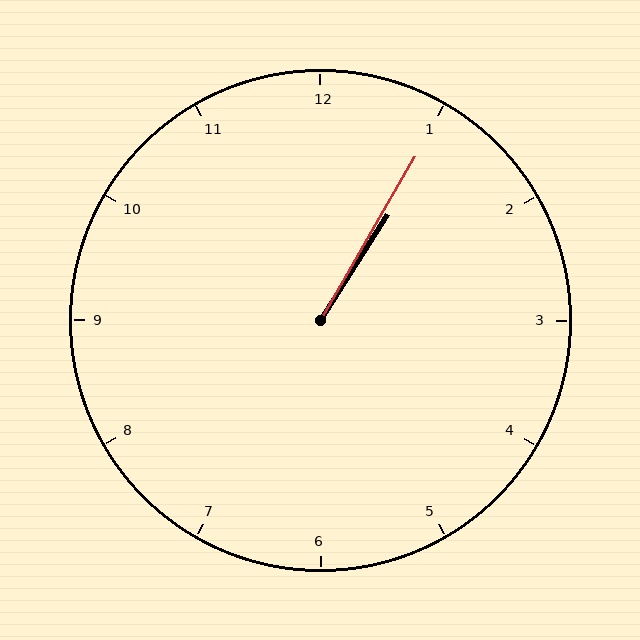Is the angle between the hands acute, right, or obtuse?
It is acute.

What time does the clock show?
1:05.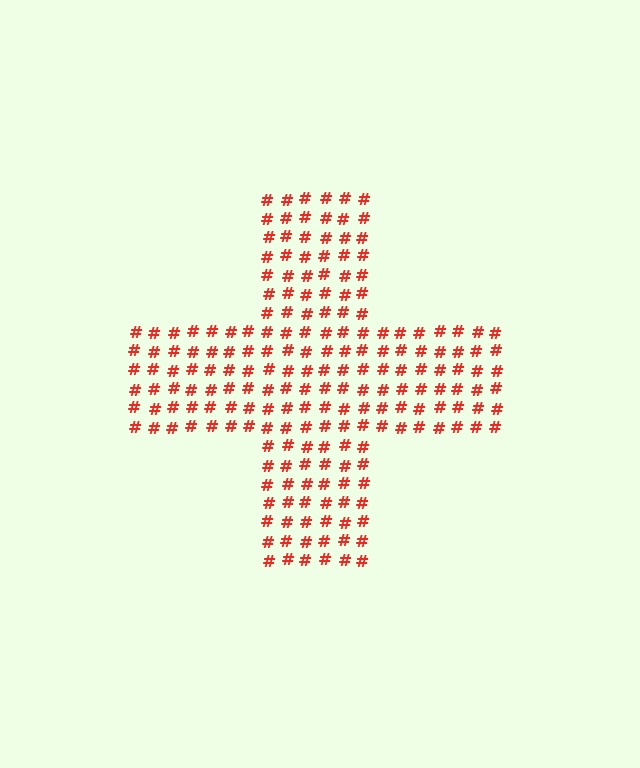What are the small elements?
The small elements are hash symbols.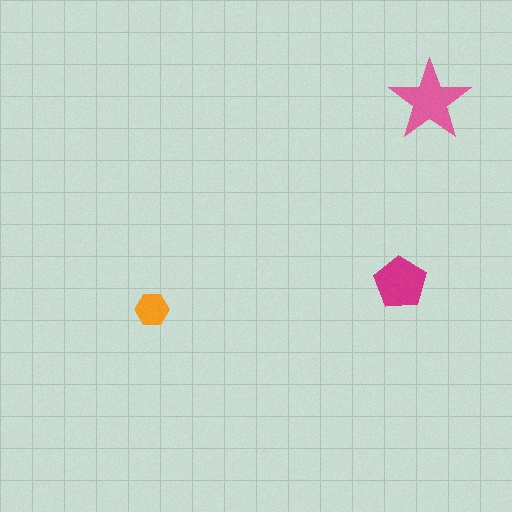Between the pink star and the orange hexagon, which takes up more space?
The pink star.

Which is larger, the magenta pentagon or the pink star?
The pink star.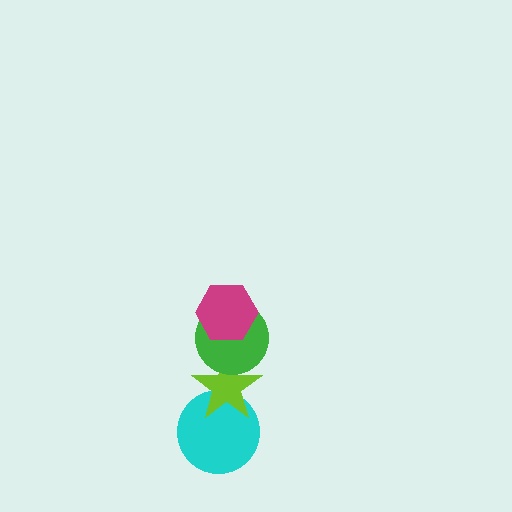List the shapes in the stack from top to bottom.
From top to bottom: the magenta hexagon, the green circle, the lime star, the cyan circle.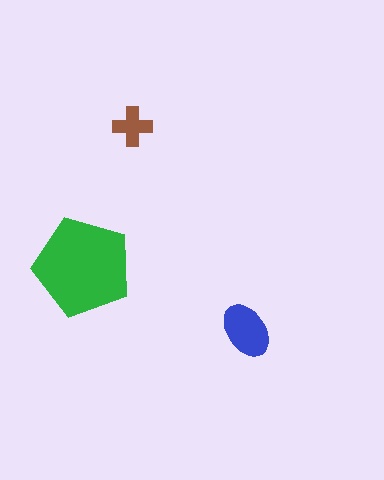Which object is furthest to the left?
The green pentagon is leftmost.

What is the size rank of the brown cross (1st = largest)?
3rd.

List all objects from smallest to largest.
The brown cross, the blue ellipse, the green pentagon.